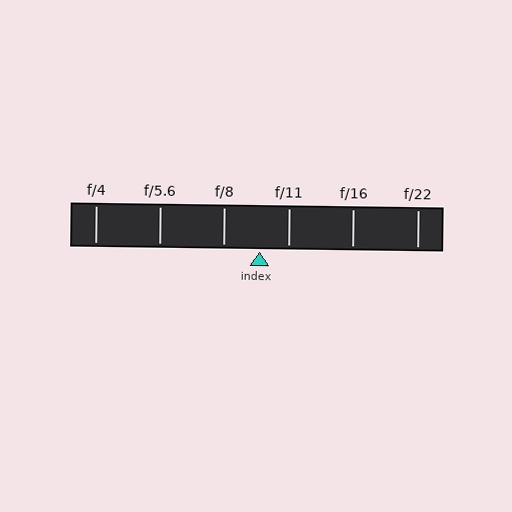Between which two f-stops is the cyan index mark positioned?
The index mark is between f/8 and f/11.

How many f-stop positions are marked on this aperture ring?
There are 6 f-stop positions marked.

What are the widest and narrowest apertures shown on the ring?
The widest aperture shown is f/4 and the narrowest is f/22.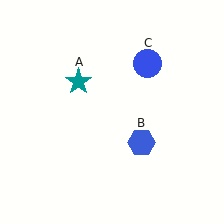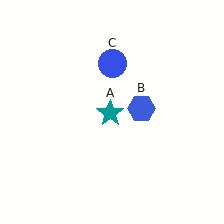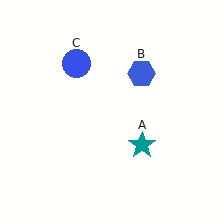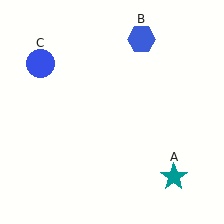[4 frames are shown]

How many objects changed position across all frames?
3 objects changed position: teal star (object A), blue hexagon (object B), blue circle (object C).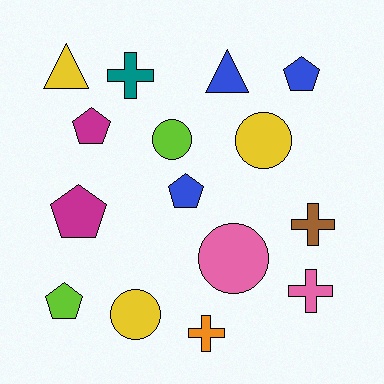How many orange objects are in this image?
There is 1 orange object.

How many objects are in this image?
There are 15 objects.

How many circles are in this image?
There are 4 circles.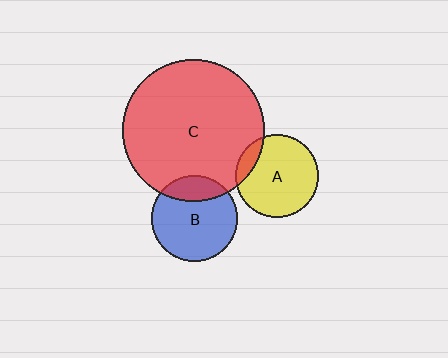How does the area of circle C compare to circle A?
Approximately 2.9 times.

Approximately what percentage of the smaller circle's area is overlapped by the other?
Approximately 20%.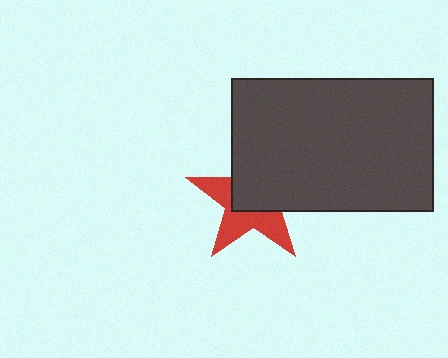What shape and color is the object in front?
The object in front is a dark gray rectangle.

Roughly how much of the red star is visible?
About half of it is visible (roughly 47%).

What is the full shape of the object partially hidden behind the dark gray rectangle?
The partially hidden object is a red star.